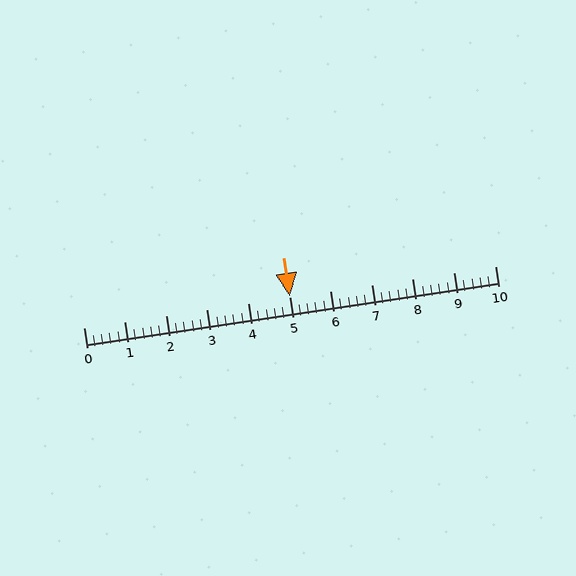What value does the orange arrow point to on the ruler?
The orange arrow points to approximately 5.0.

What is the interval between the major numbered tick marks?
The major tick marks are spaced 1 units apart.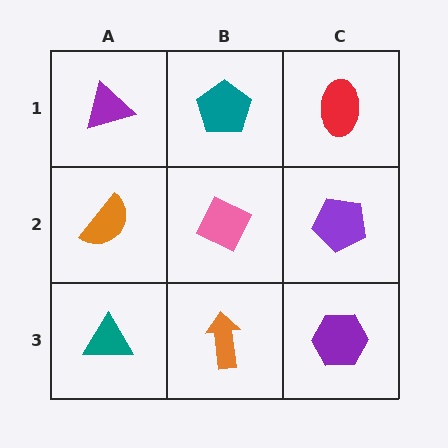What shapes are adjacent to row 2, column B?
A teal pentagon (row 1, column B), an orange arrow (row 3, column B), an orange semicircle (row 2, column A), a purple pentagon (row 2, column C).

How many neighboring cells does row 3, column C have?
2.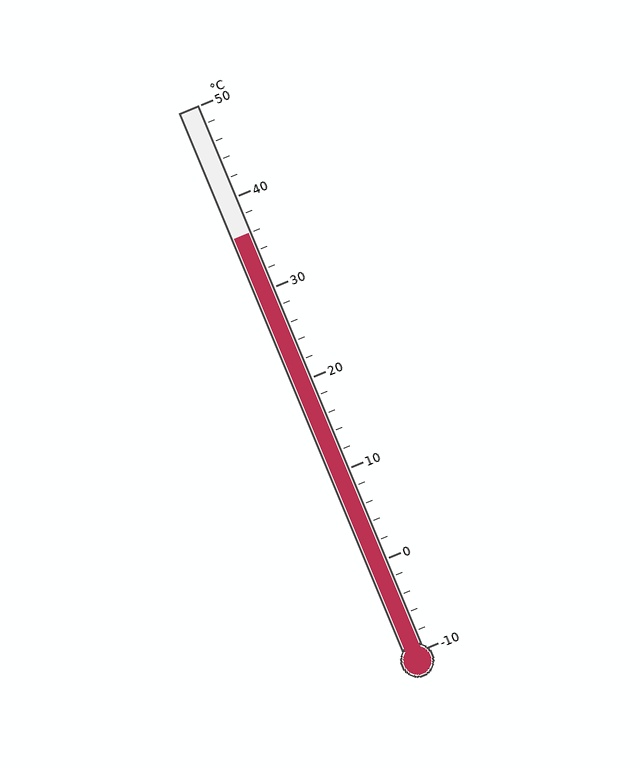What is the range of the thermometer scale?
The thermometer scale ranges from -10°C to 50°C.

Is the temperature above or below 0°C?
The temperature is above 0°C.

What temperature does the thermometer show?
The thermometer shows approximately 36°C.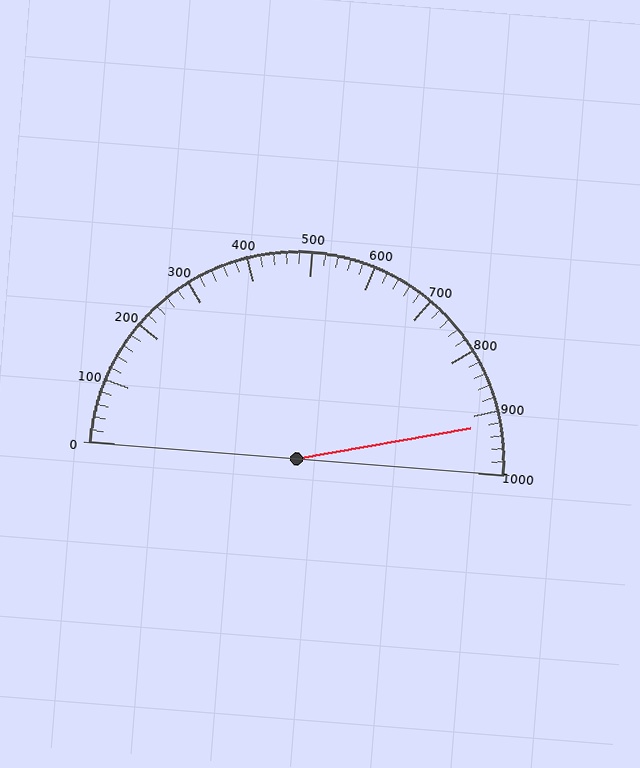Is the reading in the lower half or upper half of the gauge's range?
The reading is in the upper half of the range (0 to 1000).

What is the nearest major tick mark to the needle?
The nearest major tick mark is 900.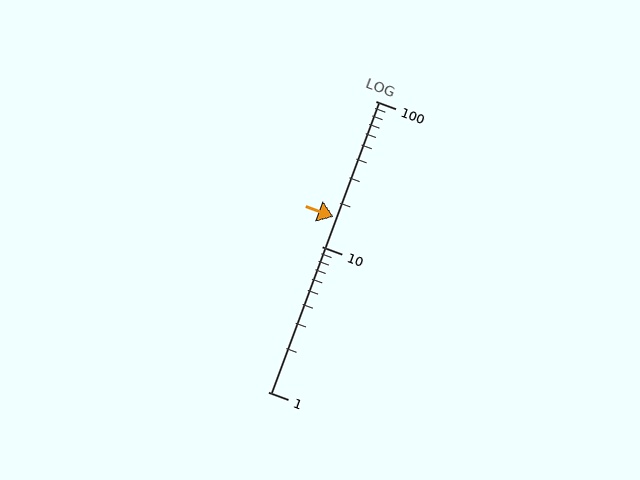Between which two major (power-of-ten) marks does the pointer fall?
The pointer is between 10 and 100.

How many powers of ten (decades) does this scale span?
The scale spans 2 decades, from 1 to 100.